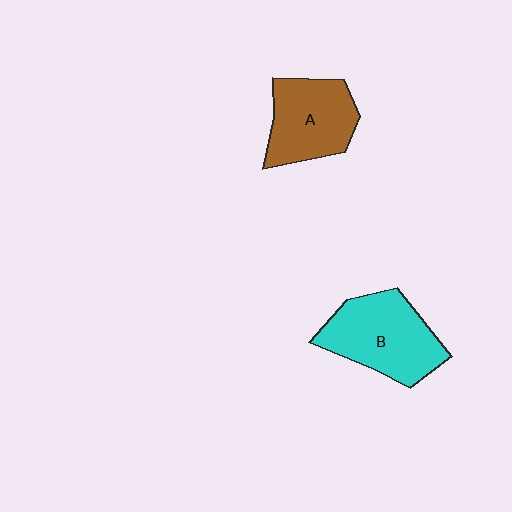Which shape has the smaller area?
Shape A (brown).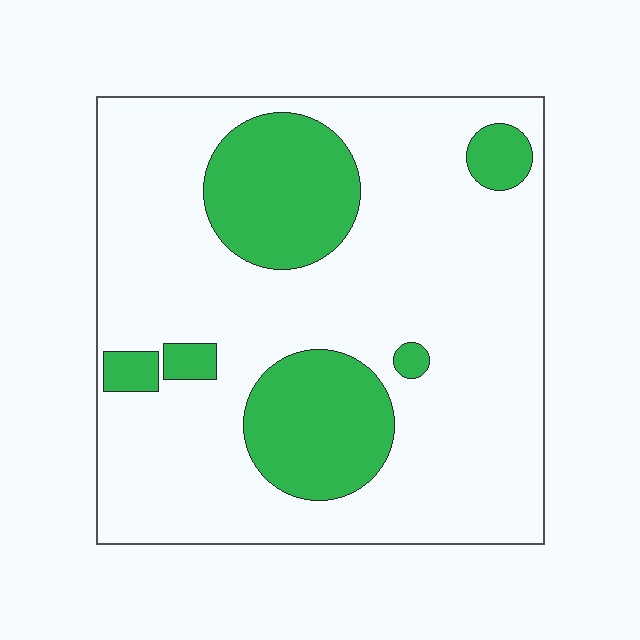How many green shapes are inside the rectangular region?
6.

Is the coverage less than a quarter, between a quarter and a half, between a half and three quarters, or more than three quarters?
Less than a quarter.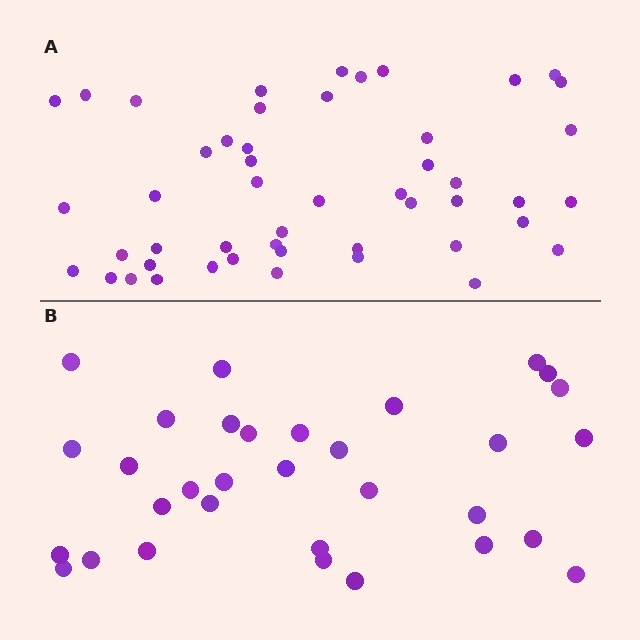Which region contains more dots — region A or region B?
Region A (the top region) has more dots.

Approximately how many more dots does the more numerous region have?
Region A has approximately 15 more dots than region B.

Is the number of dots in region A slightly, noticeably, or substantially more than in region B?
Region A has substantially more. The ratio is roughly 1.5 to 1.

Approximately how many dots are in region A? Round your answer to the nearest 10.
About 50 dots. (The exact count is 49, which rounds to 50.)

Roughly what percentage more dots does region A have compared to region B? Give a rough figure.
About 55% more.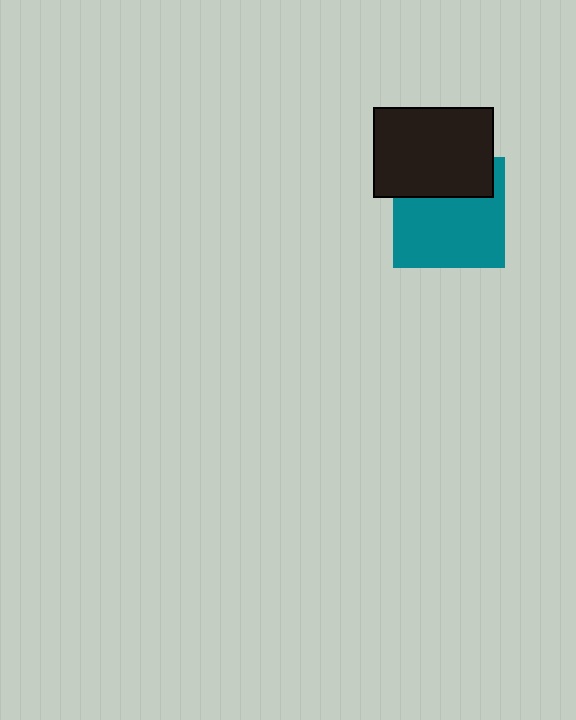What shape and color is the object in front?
The object in front is a black rectangle.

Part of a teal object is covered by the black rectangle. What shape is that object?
It is a square.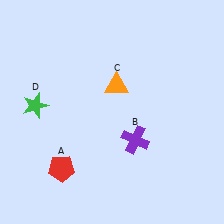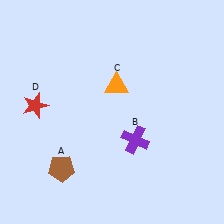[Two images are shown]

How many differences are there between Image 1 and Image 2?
There are 2 differences between the two images.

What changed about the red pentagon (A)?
In Image 1, A is red. In Image 2, it changed to brown.